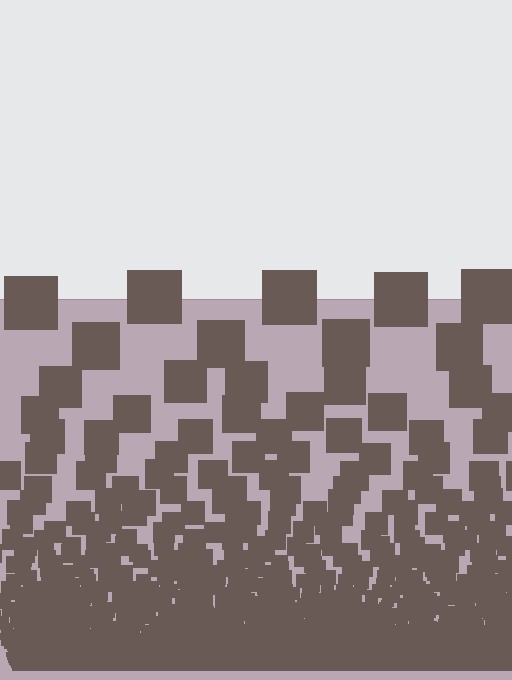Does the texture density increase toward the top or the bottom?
Density increases toward the bottom.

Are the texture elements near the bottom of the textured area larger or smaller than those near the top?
Smaller. The gradient is inverted — elements near the bottom are smaller and denser.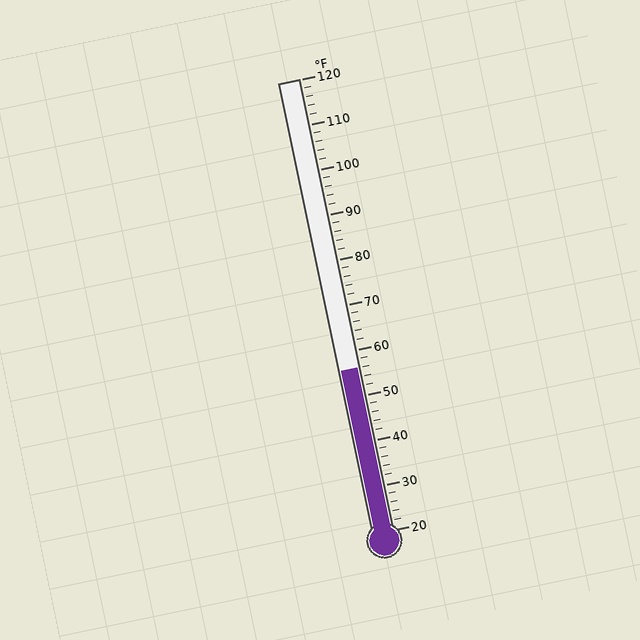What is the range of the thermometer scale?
The thermometer scale ranges from 20°F to 120°F.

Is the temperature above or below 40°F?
The temperature is above 40°F.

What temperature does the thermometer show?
The thermometer shows approximately 56°F.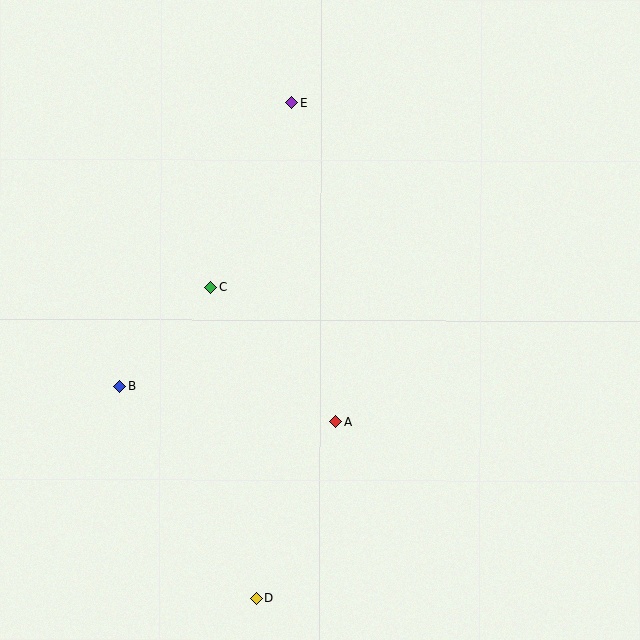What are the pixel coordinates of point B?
Point B is at (120, 387).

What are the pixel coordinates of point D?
Point D is at (256, 598).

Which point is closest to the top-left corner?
Point E is closest to the top-left corner.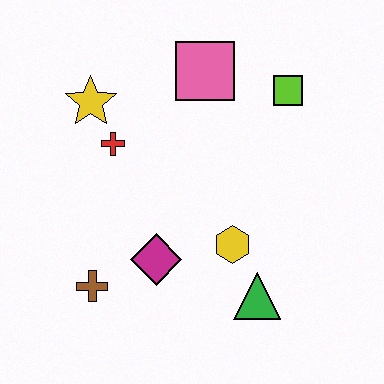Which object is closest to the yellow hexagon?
The green triangle is closest to the yellow hexagon.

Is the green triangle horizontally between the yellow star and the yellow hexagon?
No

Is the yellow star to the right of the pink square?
No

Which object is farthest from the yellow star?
The green triangle is farthest from the yellow star.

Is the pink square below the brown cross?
No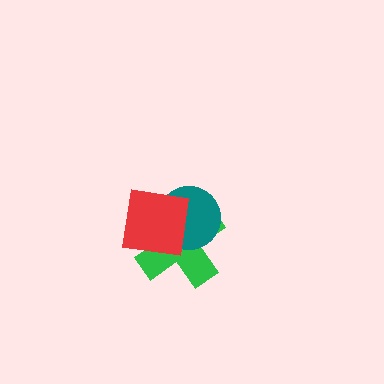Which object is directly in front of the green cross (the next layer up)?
The teal circle is directly in front of the green cross.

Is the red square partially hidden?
No, no other shape covers it.